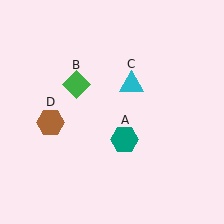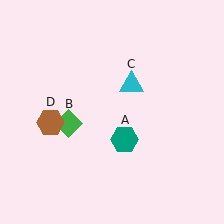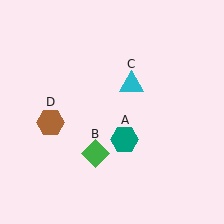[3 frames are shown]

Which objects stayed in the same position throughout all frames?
Teal hexagon (object A) and cyan triangle (object C) and brown hexagon (object D) remained stationary.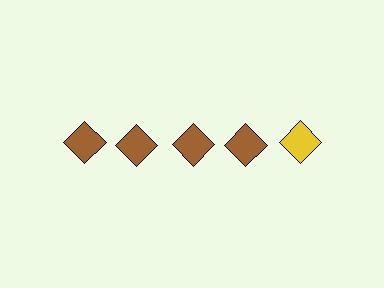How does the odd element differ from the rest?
It has a different color: yellow instead of brown.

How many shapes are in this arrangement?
There are 5 shapes arranged in a grid pattern.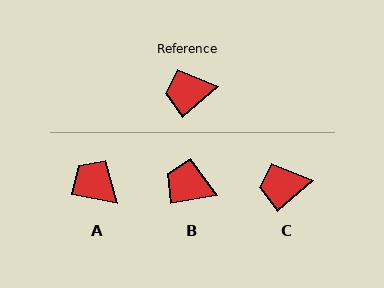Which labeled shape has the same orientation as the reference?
C.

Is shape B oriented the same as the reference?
No, it is off by about 31 degrees.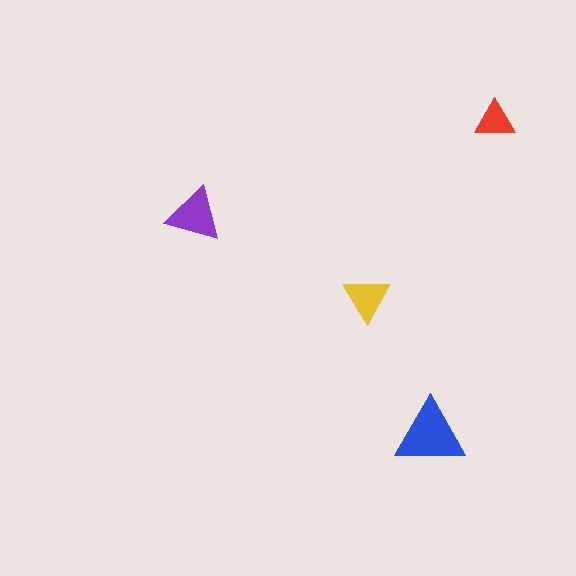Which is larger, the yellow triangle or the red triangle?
The yellow one.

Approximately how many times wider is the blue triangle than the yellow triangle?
About 1.5 times wider.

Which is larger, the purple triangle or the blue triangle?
The blue one.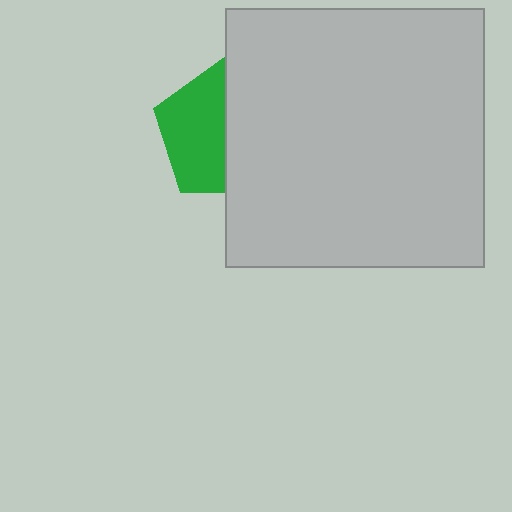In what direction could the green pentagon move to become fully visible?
The green pentagon could move left. That would shift it out from behind the light gray square entirely.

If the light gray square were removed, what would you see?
You would see the complete green pentagon.